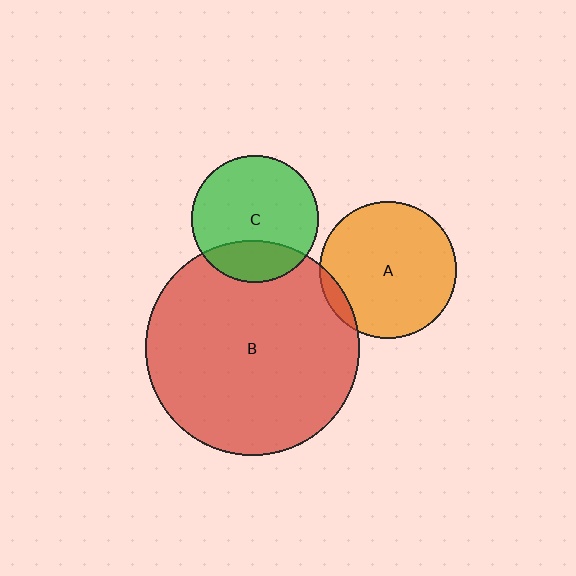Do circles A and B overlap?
Yes.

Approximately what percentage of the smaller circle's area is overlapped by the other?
Approximately 5%.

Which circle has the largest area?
Circle B (red).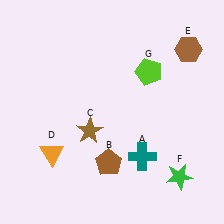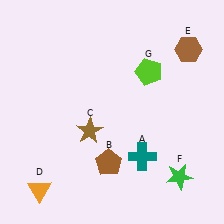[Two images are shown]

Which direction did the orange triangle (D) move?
The orange triangle (D) moved down.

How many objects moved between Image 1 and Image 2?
1 object moved between the two images.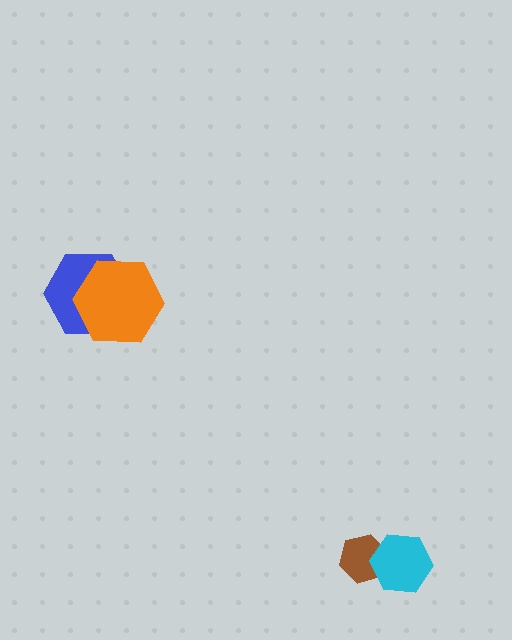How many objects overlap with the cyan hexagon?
1 object overlaps with the cyan hexagon.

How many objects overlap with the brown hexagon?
1 object overlaps with the brown hexagon.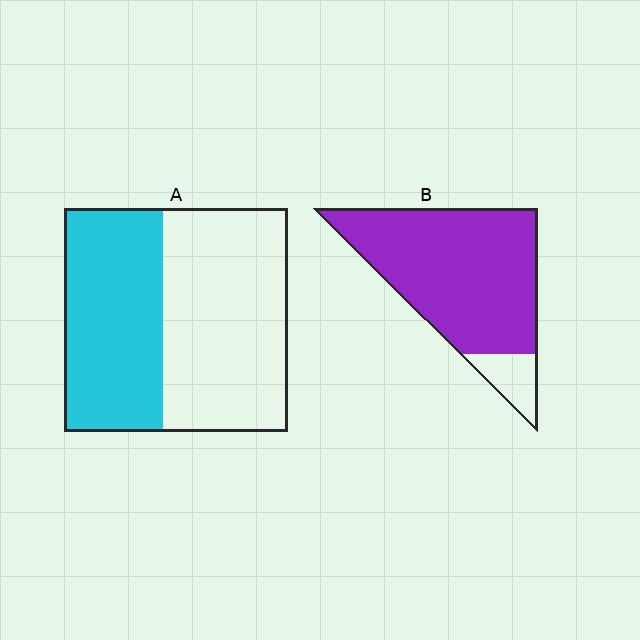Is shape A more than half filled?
No.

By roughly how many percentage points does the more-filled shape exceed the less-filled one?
By roughly 45 percentage points (B over A).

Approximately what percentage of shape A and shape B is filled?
A is approximately 45% and B is approximately 90%.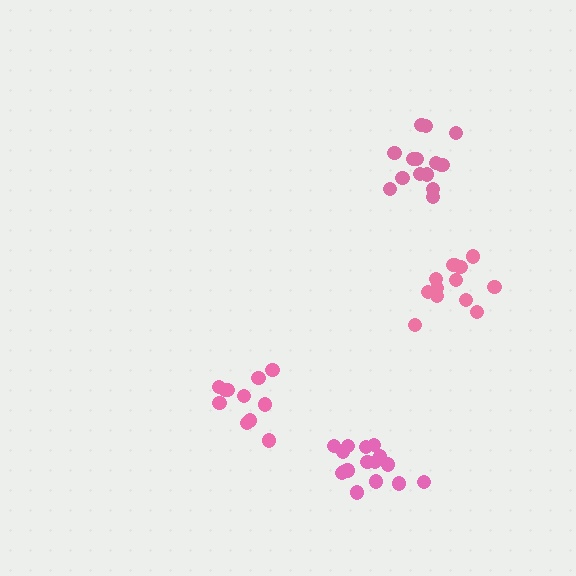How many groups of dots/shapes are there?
There are 4 groups.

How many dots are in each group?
Group 1: 12 dots, Group 2: 15 dots, Group 3: 13 dots, Group 4: 16 dots (56 total).